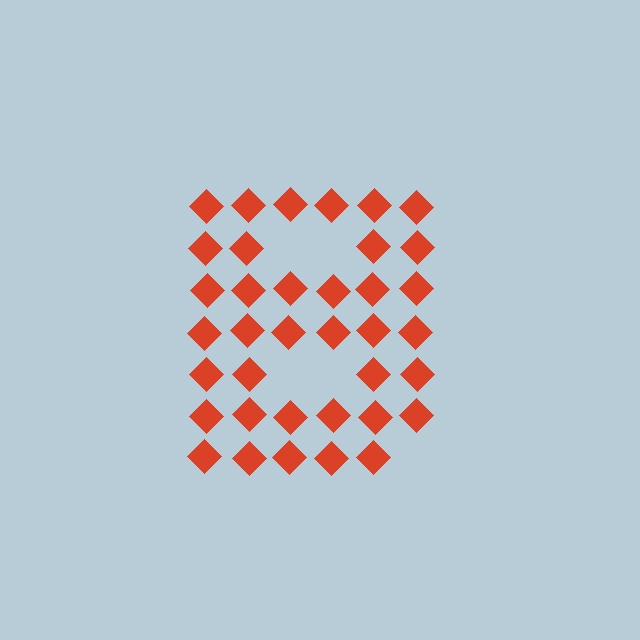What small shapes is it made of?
It is made of small diamonds.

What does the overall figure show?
The overall figure shows the letter B.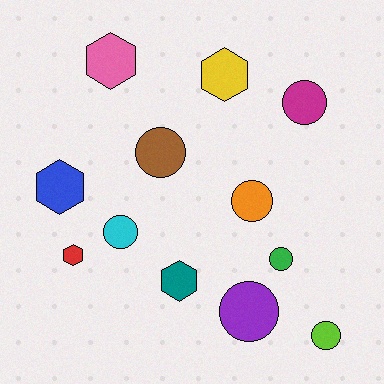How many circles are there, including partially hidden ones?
There are 7 circles.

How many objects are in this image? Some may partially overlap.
There are 12 objects.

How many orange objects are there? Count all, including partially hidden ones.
There is 1 orange object.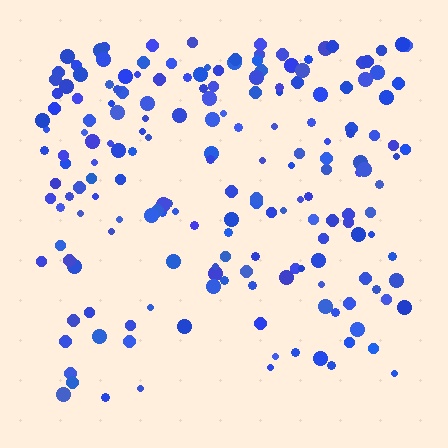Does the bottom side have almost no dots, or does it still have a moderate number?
Still a moderate number, just noticeably fewer than the top.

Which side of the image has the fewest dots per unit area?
The bottom.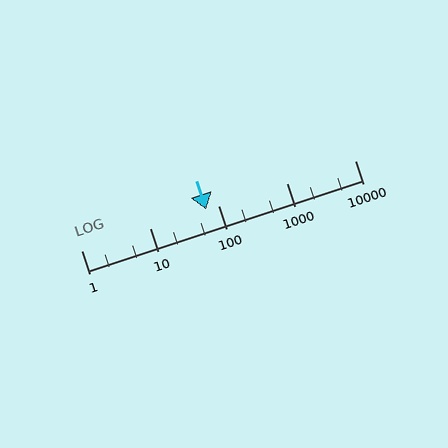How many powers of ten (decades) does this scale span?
The scale spans 4 decades, from 1 to 10000.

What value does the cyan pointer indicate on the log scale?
The pointer indicates approximately 68.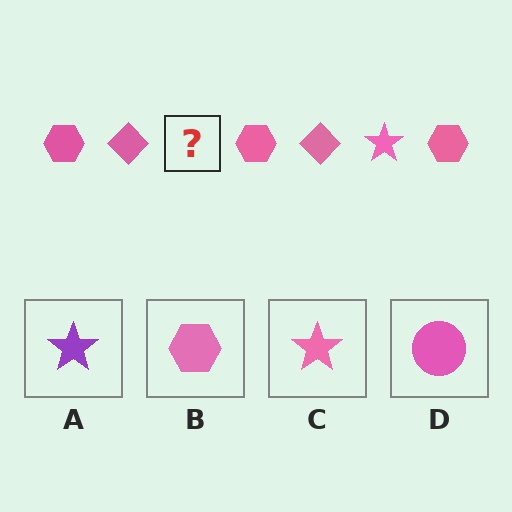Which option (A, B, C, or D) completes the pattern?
C.